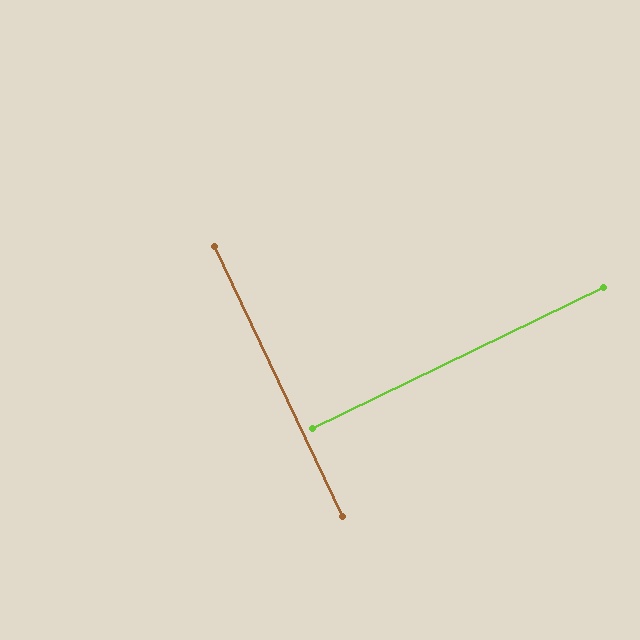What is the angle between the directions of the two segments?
Approximately 89 degrees.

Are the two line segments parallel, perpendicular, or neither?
Perpendicular — they meet at approximately 89°.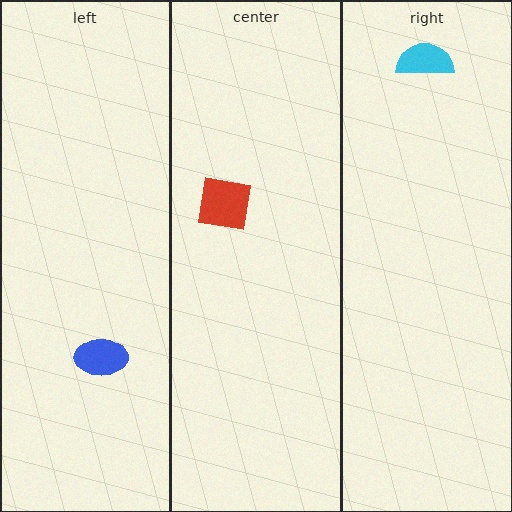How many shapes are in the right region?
1.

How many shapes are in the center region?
1.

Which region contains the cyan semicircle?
The right region.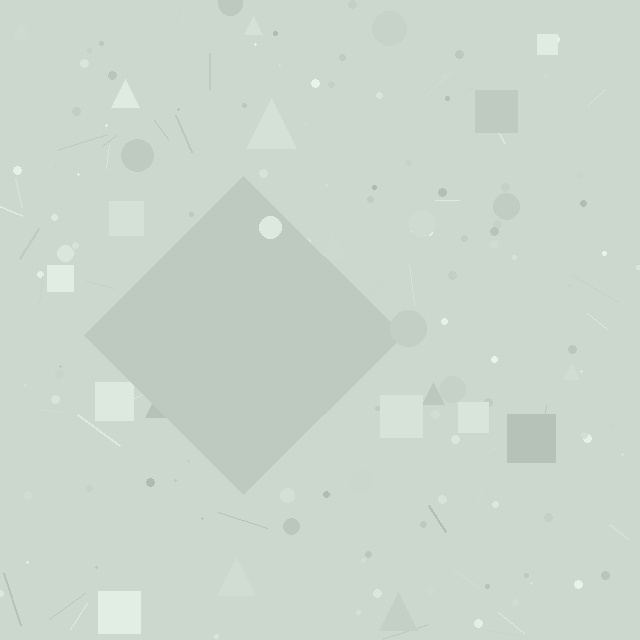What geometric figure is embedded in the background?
A diamond is embedded in the background.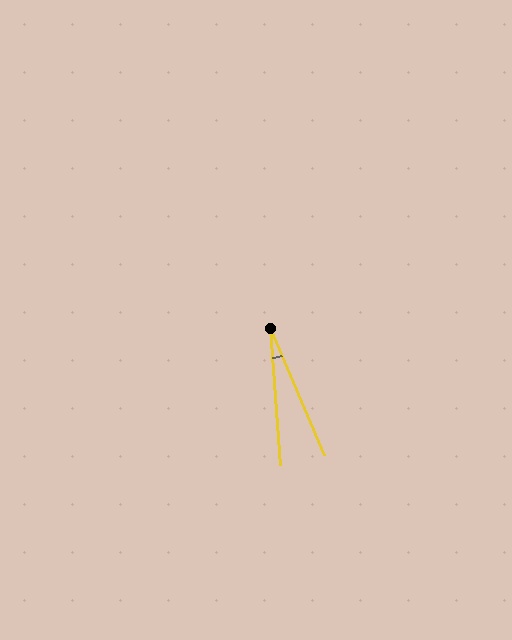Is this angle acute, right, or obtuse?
It is acute.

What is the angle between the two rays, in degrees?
Approximately 19 degrees.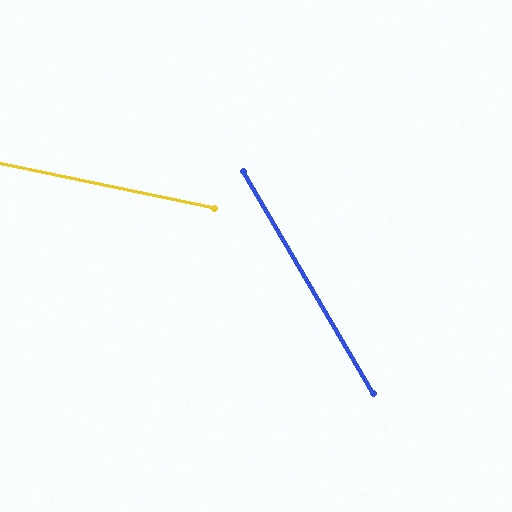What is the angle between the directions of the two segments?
Approximately 48 degrees.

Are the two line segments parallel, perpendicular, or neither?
Neither parallel nor perpendicular — they differ by about 48°.